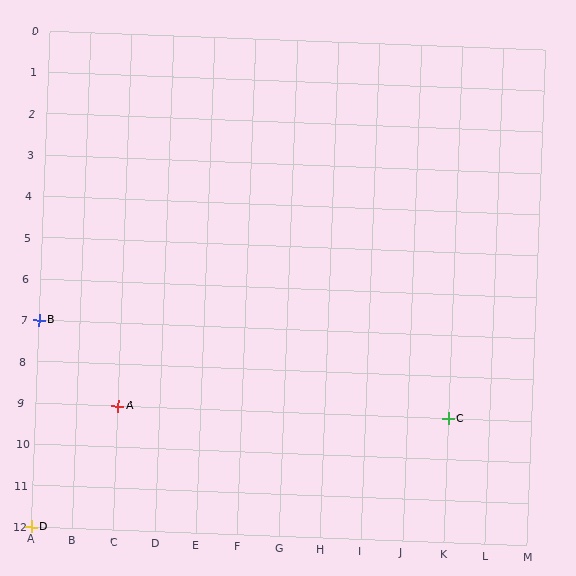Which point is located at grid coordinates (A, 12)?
Point D is at (A, 12).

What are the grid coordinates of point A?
Point A is at grid coordinates (C, 9).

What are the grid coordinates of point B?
Point B is at grid coordinates (A, 7).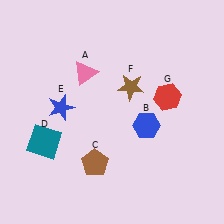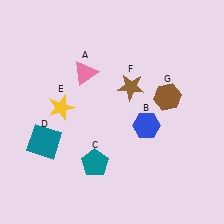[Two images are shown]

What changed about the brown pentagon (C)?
In Image 1, C is brown. In Image 2, it changed to teal.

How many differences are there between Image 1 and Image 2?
There are 3 differences between the two images.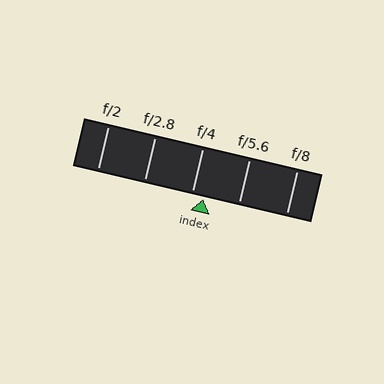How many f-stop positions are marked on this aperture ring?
There are 5 f-stop positions marked.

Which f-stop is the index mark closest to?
The index mark is closest to f/4.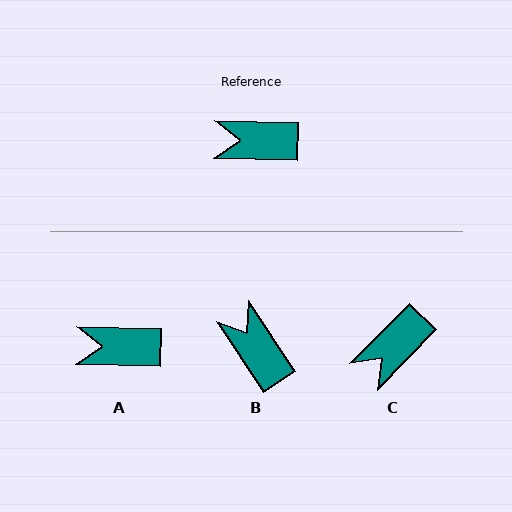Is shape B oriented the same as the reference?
No, it is off by about 55 degrees.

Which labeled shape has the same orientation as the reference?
A.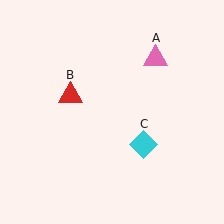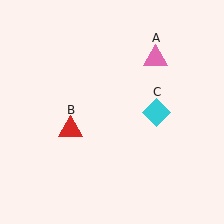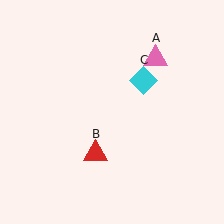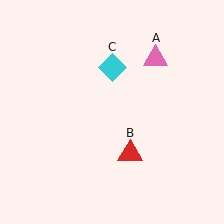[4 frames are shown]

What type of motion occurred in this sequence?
The red triangle (object B), cyan diamond (object C) rotated counterclockwise around the center of the scene.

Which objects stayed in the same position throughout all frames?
Pink triangle (object A) remained stationary.